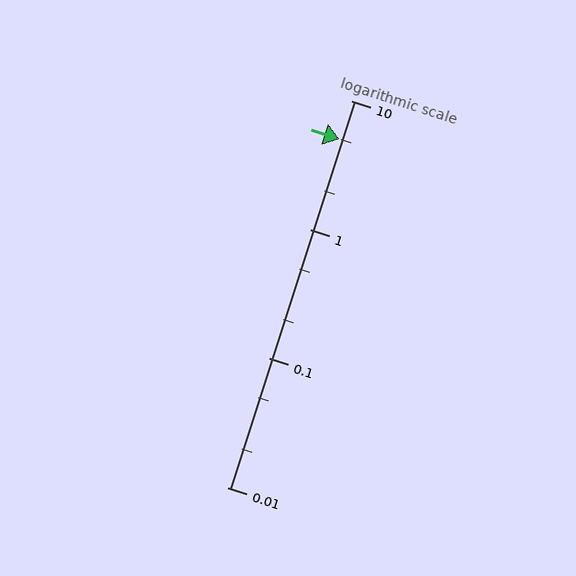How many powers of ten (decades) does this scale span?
The scale spans 3 decades, from 0.01 to 10.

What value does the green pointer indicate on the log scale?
The pointer indicates approximately 5.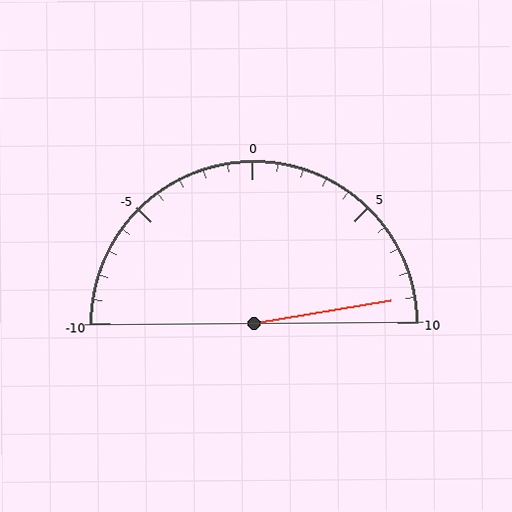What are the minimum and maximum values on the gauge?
The gauge ranges from -10 to 10.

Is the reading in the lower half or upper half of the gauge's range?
The reading is in the upper half of the range (-10 to 10).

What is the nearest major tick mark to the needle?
The nearest major tick mark is 10.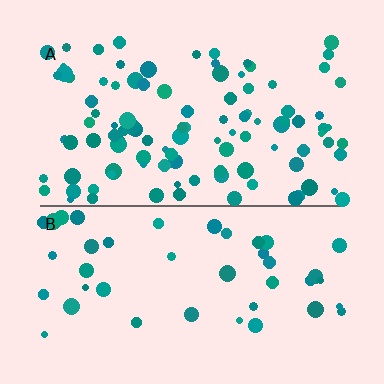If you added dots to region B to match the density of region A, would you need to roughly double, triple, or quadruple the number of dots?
Approximately double.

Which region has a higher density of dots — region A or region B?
A (the top).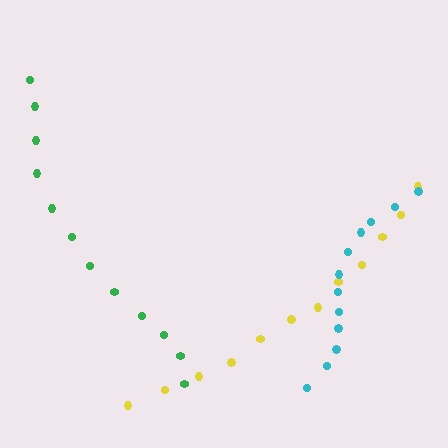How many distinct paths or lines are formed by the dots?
There are 3 distinct paths.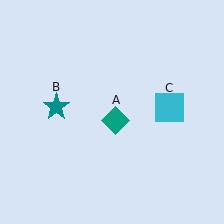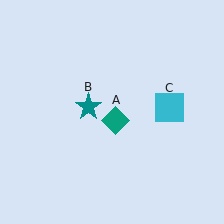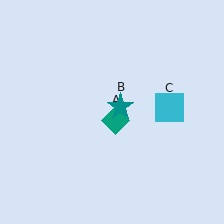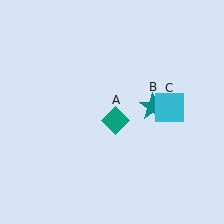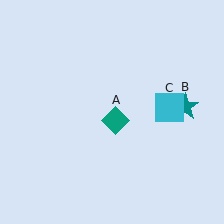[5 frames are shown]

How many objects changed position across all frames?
1 object changed position: teal star (object B).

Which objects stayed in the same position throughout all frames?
Teal diamond (object A) and cyan square (object C) remained stationary.